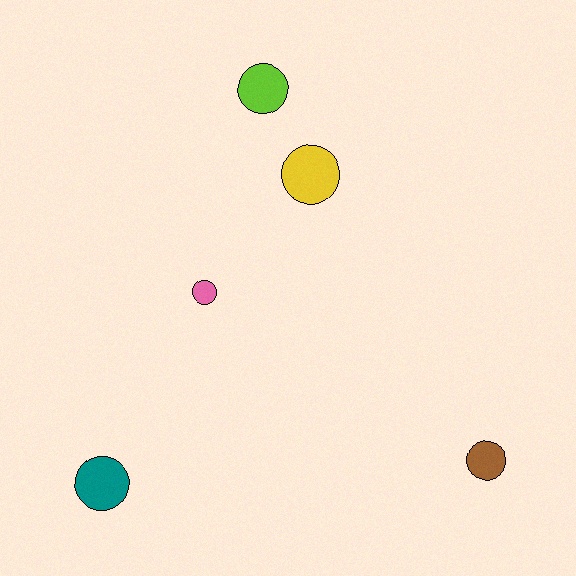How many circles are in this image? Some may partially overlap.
There are 5 circles.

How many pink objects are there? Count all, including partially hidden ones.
There is 1 pink object.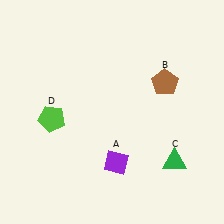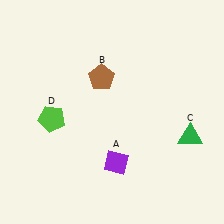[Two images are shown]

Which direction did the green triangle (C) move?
The green triangle (C) moved up.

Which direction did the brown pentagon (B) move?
The brown pentagon (B) moved left.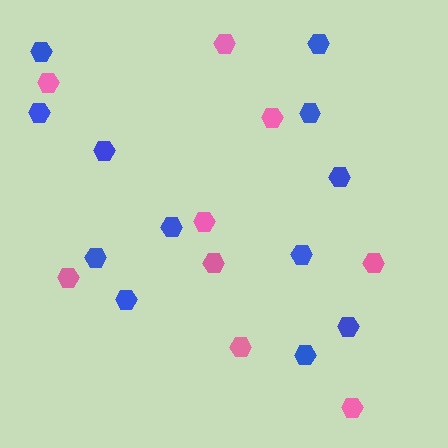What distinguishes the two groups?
There are 2 groups: one group of pink hexagons (9) and one group of blue hexagons (12).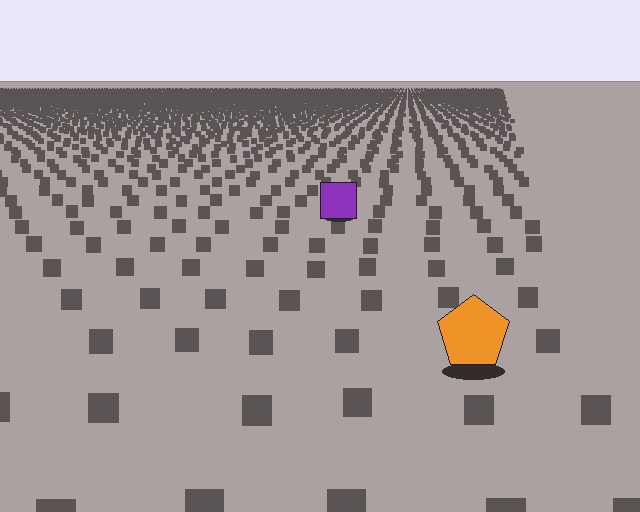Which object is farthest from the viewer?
The purple square is farthest from the viewer. It appears smaller and the ground texture around it is denser.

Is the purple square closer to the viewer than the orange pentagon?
No. The orange pentagon is closer — you can tell from the texture gradient: the ground texture is coarser near it.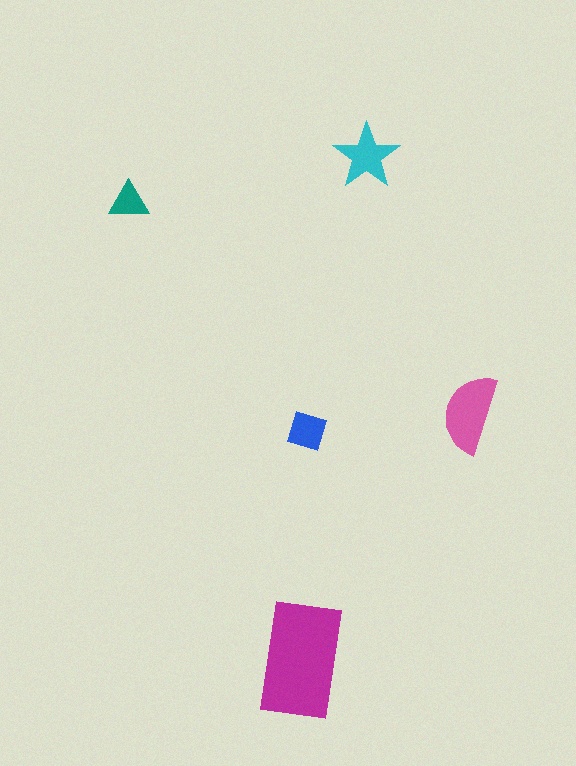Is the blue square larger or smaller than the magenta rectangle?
Smaller.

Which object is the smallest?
The teal triangle.